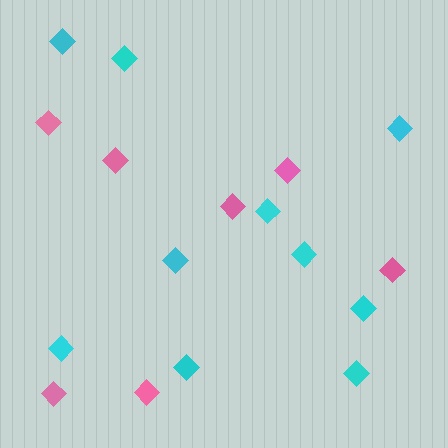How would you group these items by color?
There are 2 groups: one group of cyan diamonds (10) and one group of pink diamonds (7).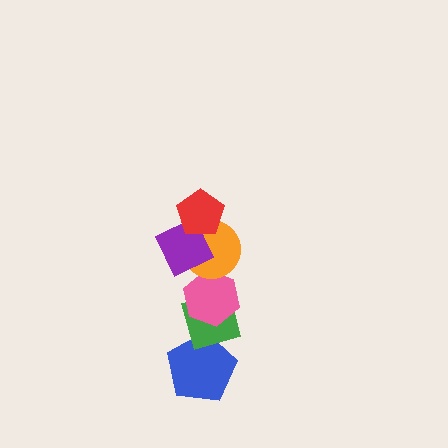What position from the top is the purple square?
The purple square is 2nd from the top.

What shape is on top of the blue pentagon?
The green diamond is on top of the blue pentagon.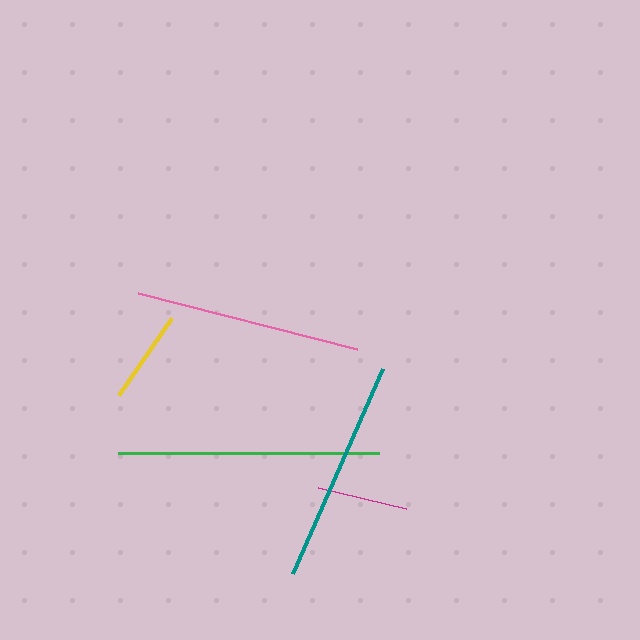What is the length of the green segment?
The green segment is approximately 261 pixels long.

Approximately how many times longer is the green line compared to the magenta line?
The green line is approximately 2.9 times the length of the magenta line.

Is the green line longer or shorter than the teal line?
The green line is longer than the teal line.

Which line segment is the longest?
The green line is the longest at approximately 261 pixels.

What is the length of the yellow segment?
The yellow segment is approximately 94 pixels long.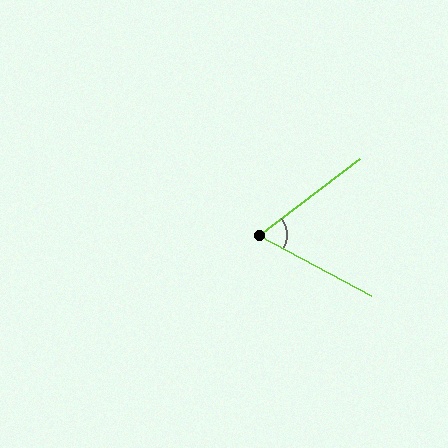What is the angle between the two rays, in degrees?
Approximately 66 degrees.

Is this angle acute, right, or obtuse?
It is acute.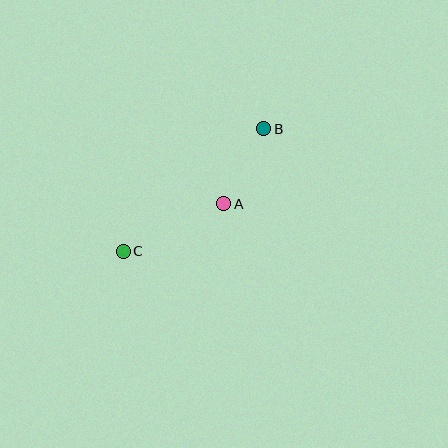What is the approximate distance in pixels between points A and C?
The distance between A and C is approximately 111 pixels.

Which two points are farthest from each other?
Points B and C are farthest from each other.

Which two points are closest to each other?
Points A and B are closest to each other.